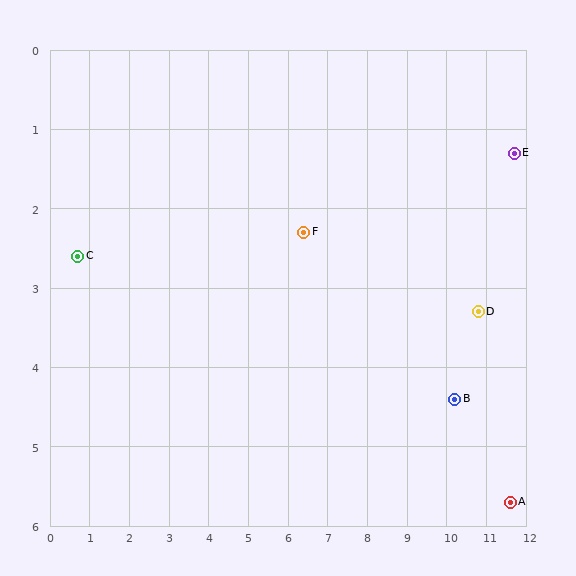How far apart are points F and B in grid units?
Points F and B are about 4.3 grid units apart.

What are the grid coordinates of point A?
Point A is at approximately (11.6, 5.7).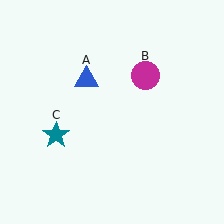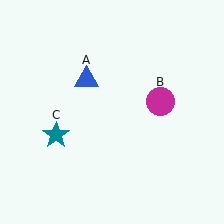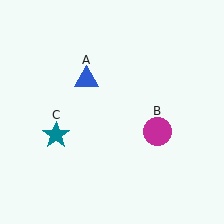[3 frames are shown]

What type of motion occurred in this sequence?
The magenta circle (object B) rotated clockwise around the center of the scene.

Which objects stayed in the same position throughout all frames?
Blue triangle (object A) and teal star (object C) remained stationary.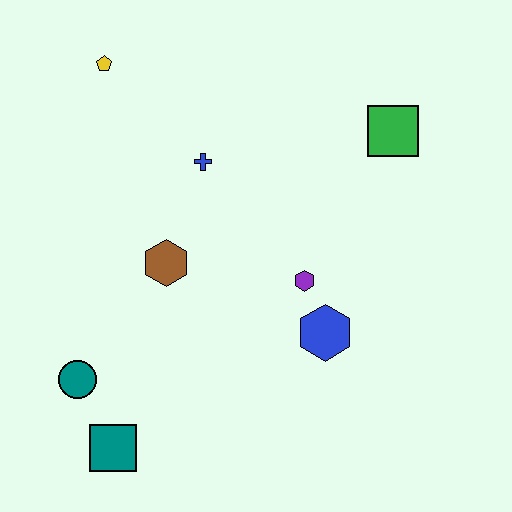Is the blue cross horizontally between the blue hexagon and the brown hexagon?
Yes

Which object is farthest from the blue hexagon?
The yellow pentagon is farthest from the blue hexagon.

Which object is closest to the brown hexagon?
The blue cross is closest to the brown hexagon.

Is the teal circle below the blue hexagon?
Yes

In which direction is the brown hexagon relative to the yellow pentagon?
The brown hexagon is below the yellow pentagon.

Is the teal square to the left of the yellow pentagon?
No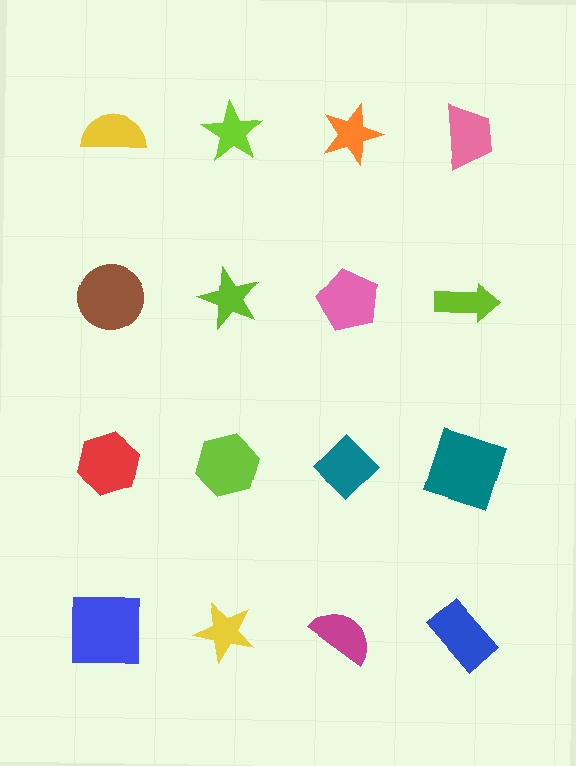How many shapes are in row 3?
4 shapes.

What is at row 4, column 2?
A yellow star.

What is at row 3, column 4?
A teal square.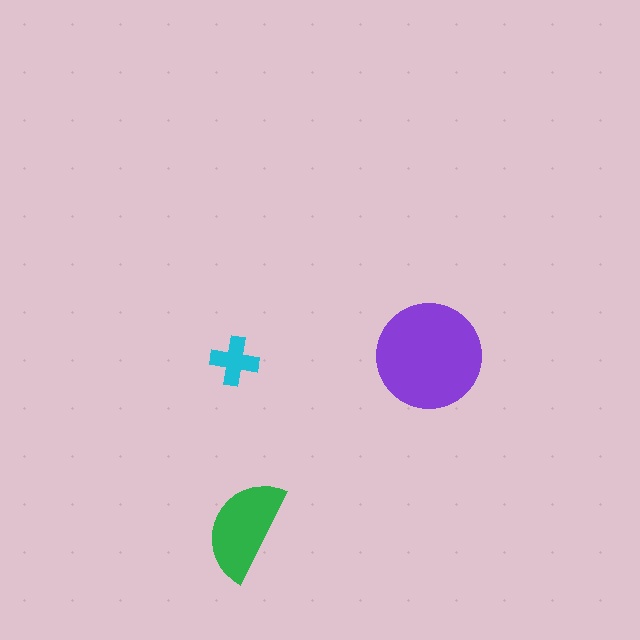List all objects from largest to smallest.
The purple circle, the green semicircle, the cyan cross.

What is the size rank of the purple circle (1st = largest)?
1st.